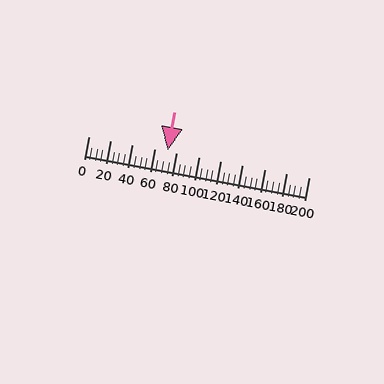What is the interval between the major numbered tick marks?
The major tick marks are spaced 20 units apart.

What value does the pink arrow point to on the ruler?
The pink arrow points to approximately 72.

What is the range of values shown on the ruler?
The ruler shows values from 0 to 200.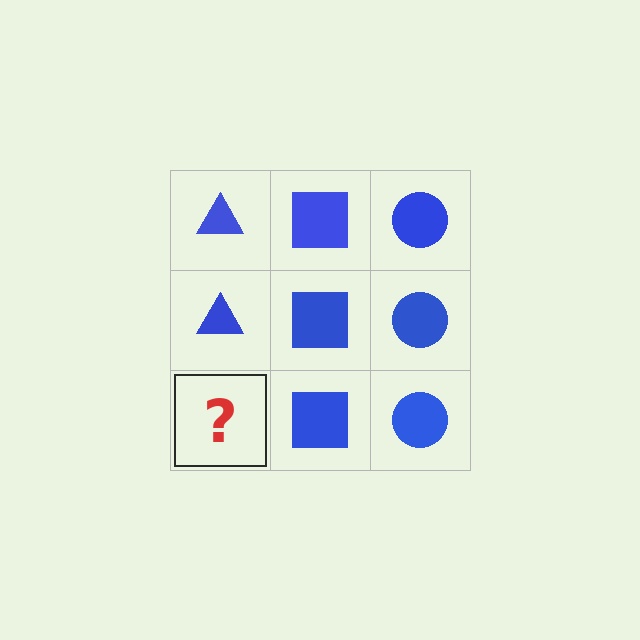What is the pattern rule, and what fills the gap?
The rule is that each column has a consistent shape. The gap should be filled with a blue triangle.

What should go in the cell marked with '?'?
The missing cell should contain a blue triangle.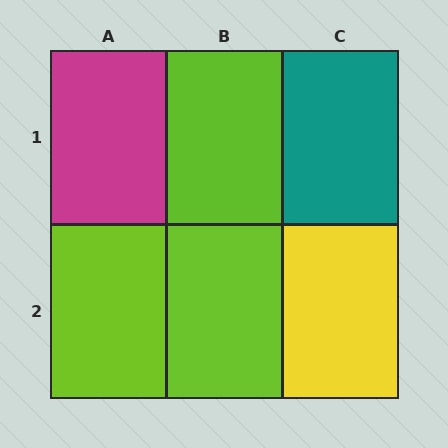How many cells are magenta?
1 cell is magenta.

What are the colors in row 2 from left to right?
Lime, lime, yellow.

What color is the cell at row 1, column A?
Magenta.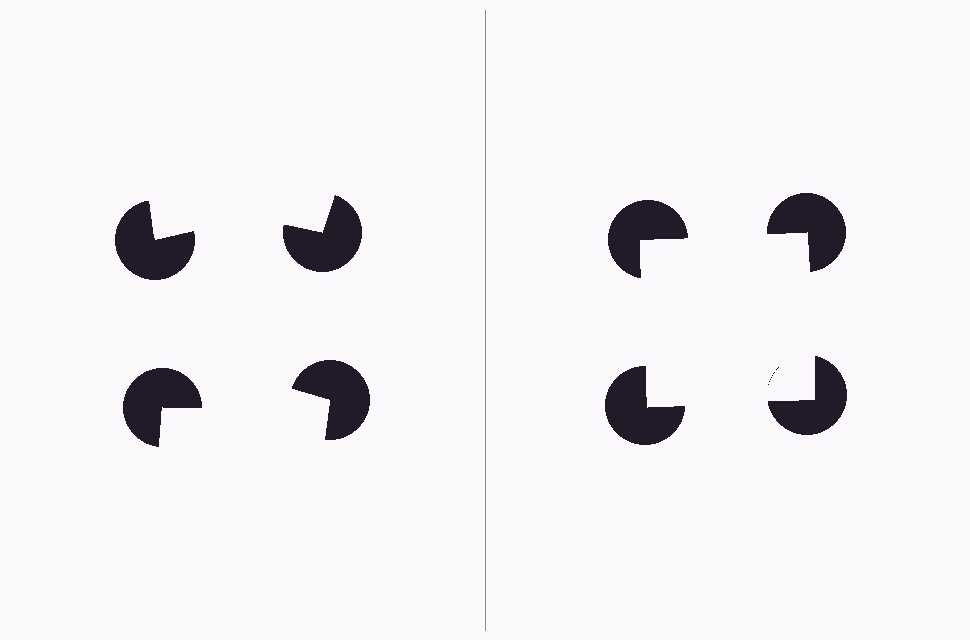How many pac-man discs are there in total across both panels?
8 — 4 on each side.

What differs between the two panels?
The pac-man discs are positioned identically on both sides; only the wedge orientations differ. On the right they align to a square; on the left they are misaligned.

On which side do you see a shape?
An illusory square appears on the right side. On the left side the wedge cuts are rotated, so no coherent shape forms.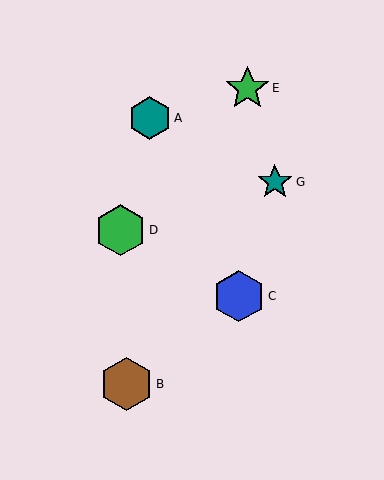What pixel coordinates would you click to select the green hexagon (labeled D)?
Click at (120, 230) to select the green hexagon D.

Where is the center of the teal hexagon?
The center of the teal hexagon is at (150, 118).